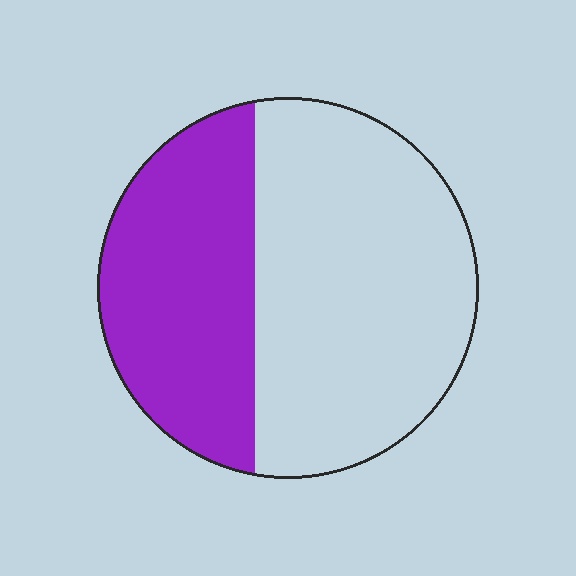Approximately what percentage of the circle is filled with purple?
Approximately 40%.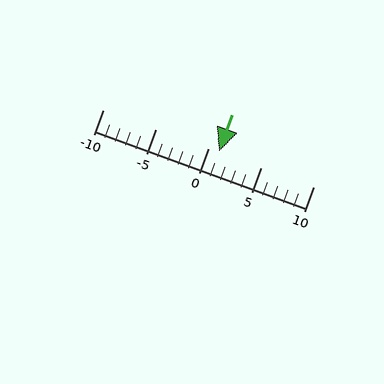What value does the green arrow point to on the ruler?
The green arrow points to approximately 1.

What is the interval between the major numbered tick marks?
The major tick marks are spaced 5 units apart.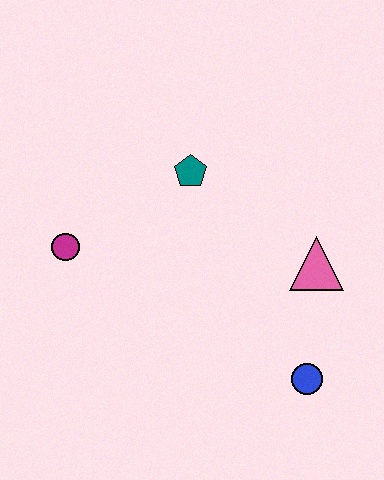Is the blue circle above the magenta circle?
No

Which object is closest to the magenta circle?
The teal pentagon is closest to the magenta circle.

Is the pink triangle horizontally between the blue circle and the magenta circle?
No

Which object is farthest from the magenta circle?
The blue circle is farthest from the magenta circle.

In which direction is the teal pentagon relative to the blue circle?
The teal pentagon is above the blue circle.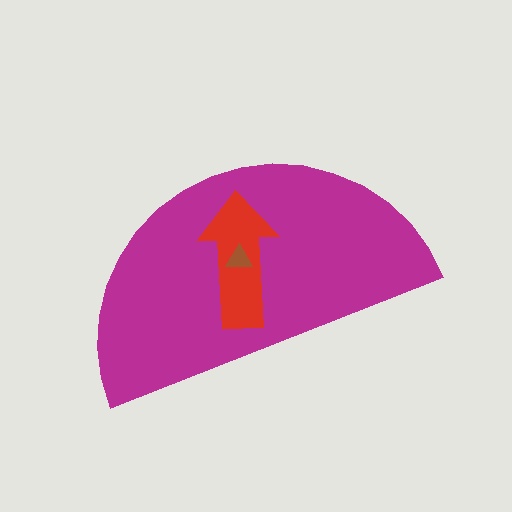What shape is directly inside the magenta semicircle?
The red arrow.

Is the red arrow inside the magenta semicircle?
Yes.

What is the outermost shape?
The magenta semicircle.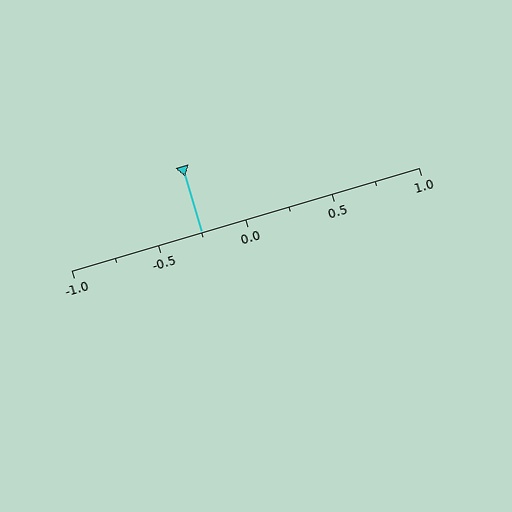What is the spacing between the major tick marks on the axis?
The major ticks are spaced 0.5 apart.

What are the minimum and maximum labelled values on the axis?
The axis runs from -1.0 to 1.0.